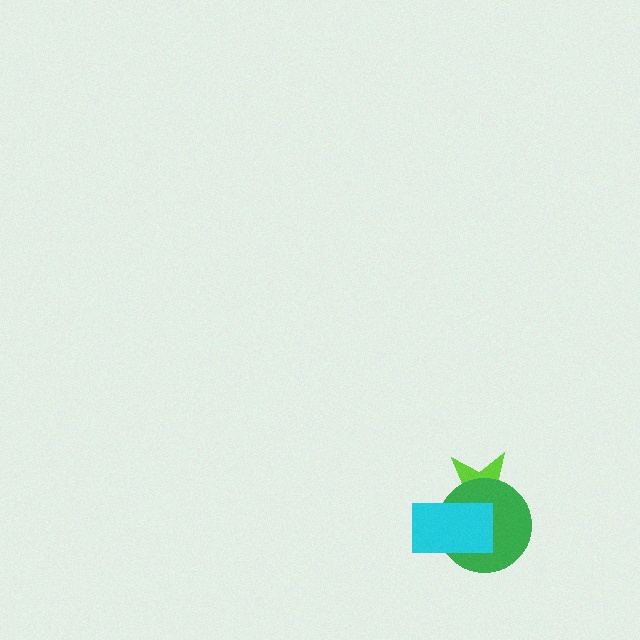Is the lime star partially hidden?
Yes, it is partially covered by another shape.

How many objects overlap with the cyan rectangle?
2 objects overlap with the cyan rectangle.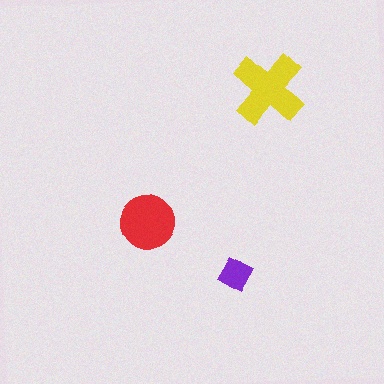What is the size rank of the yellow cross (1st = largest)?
1st.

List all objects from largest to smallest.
The yellow cross, the red circle, the purple diamond.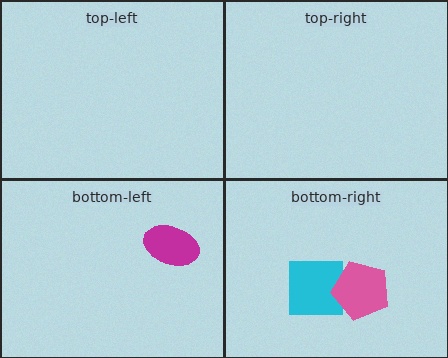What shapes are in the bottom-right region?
The cyan square, the pink pentagon.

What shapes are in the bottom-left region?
The magenta ellipse.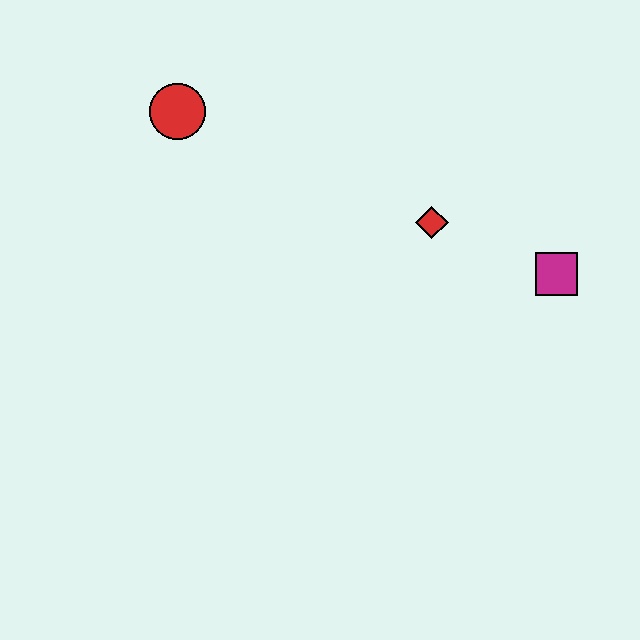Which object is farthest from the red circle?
The magenta square is farthest from the red circle.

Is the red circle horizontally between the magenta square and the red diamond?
No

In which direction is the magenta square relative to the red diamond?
The magenta square is to the right of the red diamond.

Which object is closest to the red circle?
The red diamond is closest to the red circle.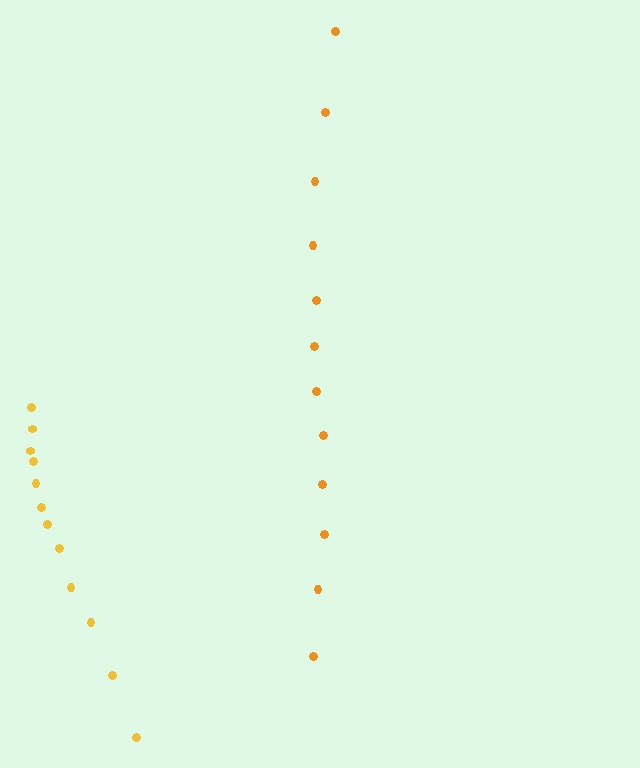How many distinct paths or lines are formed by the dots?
There are 2 distinct paths.